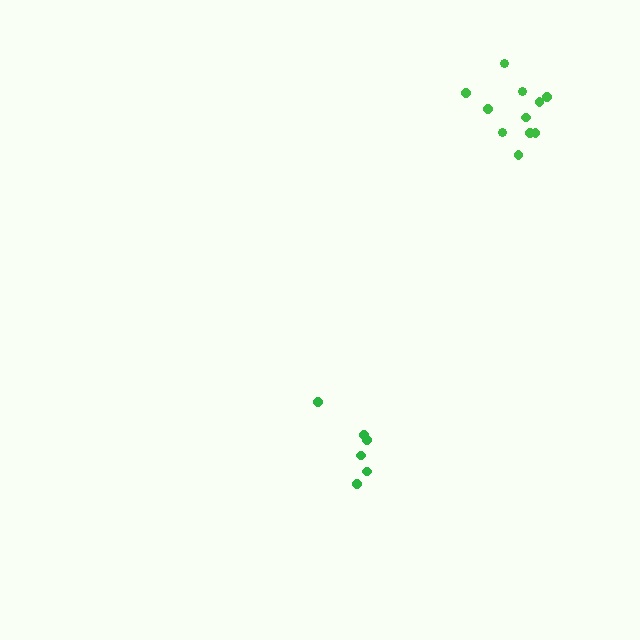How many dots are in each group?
Group 1: 6 dots, Group 2: 11 dots (17 total).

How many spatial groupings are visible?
There are 2 spatial groupings.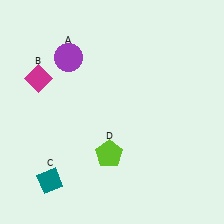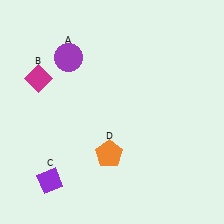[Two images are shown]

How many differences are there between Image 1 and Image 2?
There are 2 differences between the two images.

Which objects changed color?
C changed from teal to purple. D changed from lime to orange.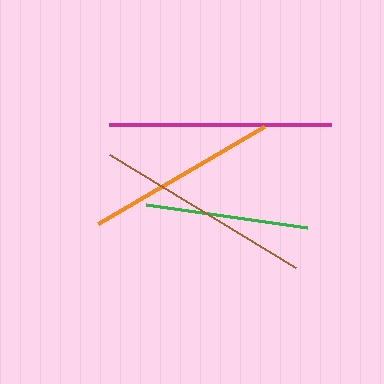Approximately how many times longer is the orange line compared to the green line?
The orange line is approximately 1.2 times the length of the green line.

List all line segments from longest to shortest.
From longest to shortest: magenta, brown, orange, green.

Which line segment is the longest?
The magenta line is the longest at approximately 222 pixels.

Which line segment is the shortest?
The green line is the shortest at approximately 163 pixels.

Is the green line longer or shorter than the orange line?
The orange line is longer than the green line.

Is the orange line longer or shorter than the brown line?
The brown line is longer than the orange line.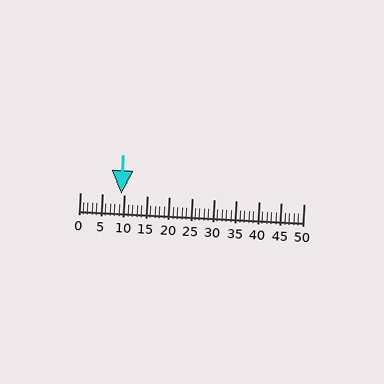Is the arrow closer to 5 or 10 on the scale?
The arrow is closer to 10.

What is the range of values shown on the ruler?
The ruler shows values from 0 to 50.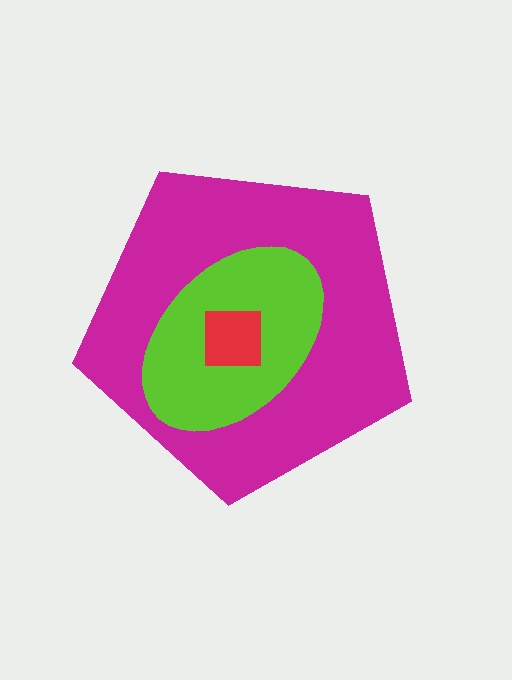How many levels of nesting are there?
3.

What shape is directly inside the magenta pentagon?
The lime ellipse.